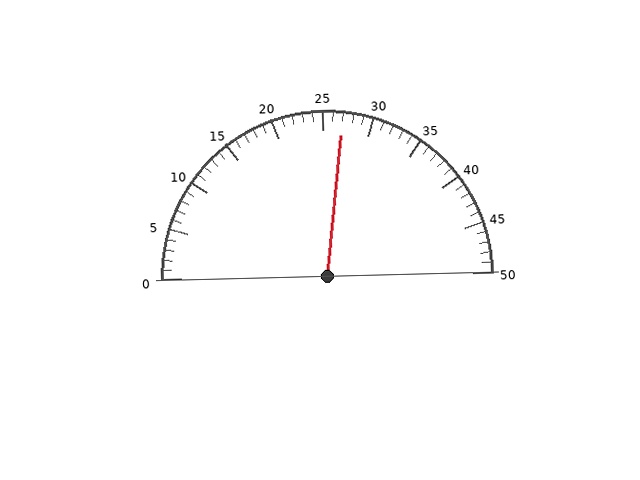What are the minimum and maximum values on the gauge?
The gauge ranges from 0 to 50.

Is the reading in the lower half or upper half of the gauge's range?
The reading is in the upper half of the range (0 to 50).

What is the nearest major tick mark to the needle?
The nearest major tick mark is 25.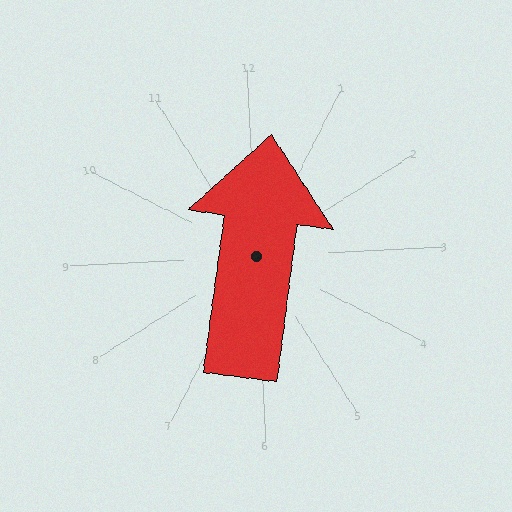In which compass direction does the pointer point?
North.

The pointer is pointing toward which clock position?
Roughly 12 o'clock.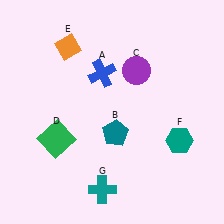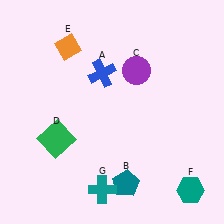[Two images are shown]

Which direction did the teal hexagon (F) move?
The teal hexagon (F) moved down.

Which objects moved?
The objects that moved are: the teal pentagon (B), the teal hexagon (F).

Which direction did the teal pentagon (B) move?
The teal pentagon (B) moved down.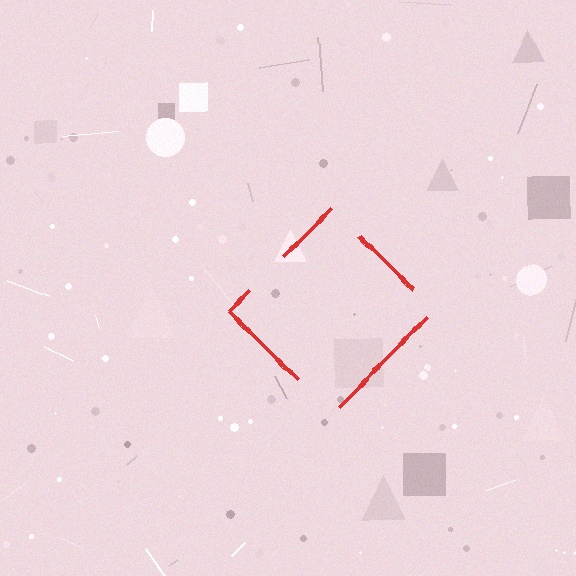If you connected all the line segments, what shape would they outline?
They would outline a diamond.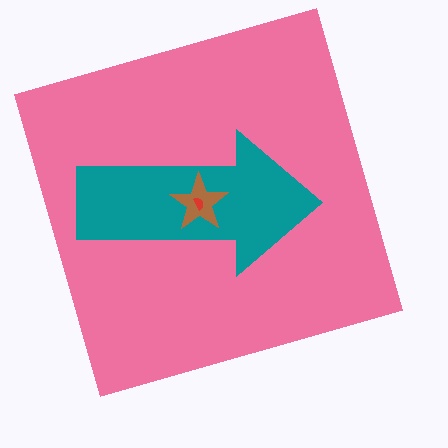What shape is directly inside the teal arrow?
The brown star.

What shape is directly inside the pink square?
The teal arrow.